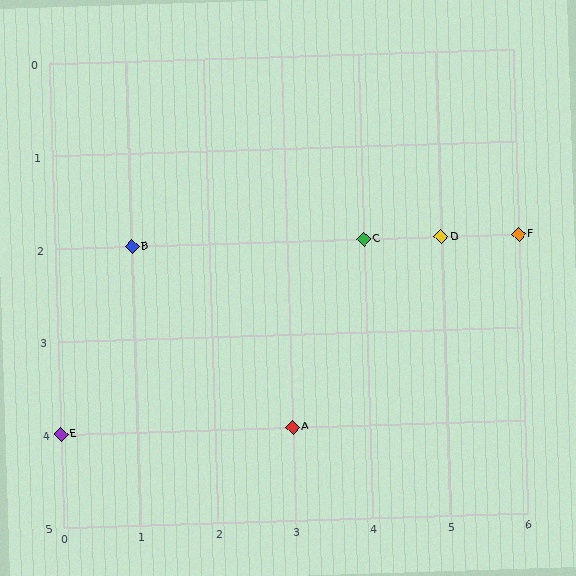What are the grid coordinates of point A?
Point A is at grid coordinates (3, 4).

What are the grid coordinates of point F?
Point F is at grid coordinates (6, 2).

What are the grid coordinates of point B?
Point B is at grid coordinates (1, 2).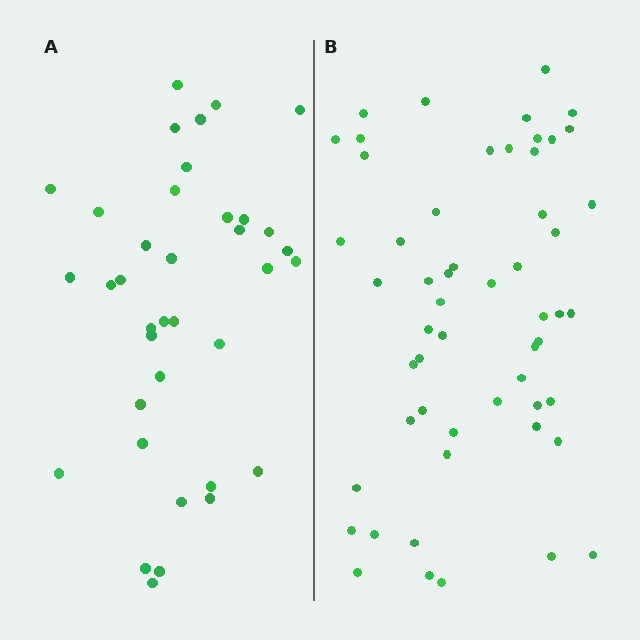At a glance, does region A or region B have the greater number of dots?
Region B (the right region) has more dots.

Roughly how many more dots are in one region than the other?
Region B has approximately 20 more dots than region A.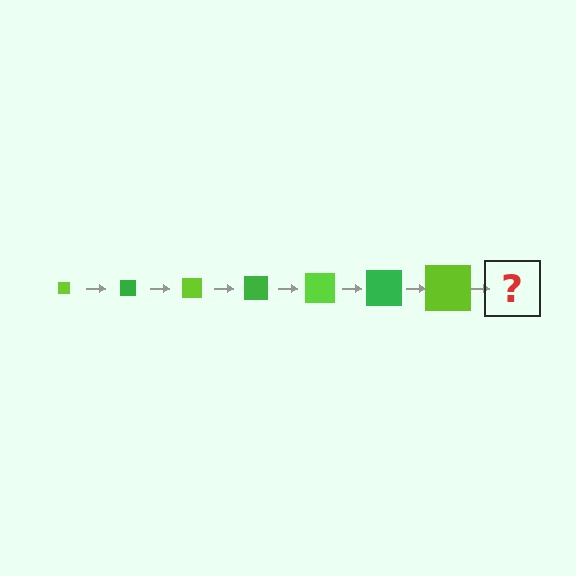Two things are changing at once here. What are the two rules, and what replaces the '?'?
The two rules are that the square grows larger each step and the color cycles through lime and green. The '?' should be a green square, larger than the previous one.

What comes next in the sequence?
The next element should be a green square, larger than the previous one.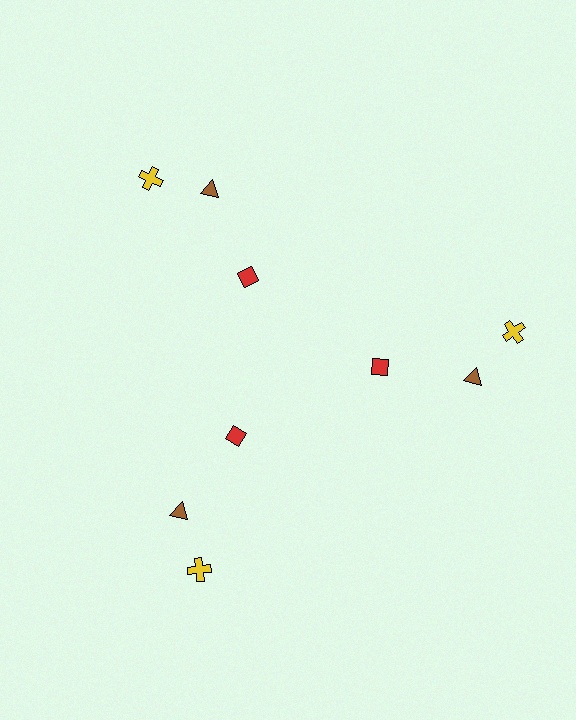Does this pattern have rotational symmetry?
Yes, this pattern has 3-fold rotational symmetry. It looks the same after rotating 120 degrees around the center.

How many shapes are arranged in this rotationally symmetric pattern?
There are 9 shapes, arranged in 3 groups of 3.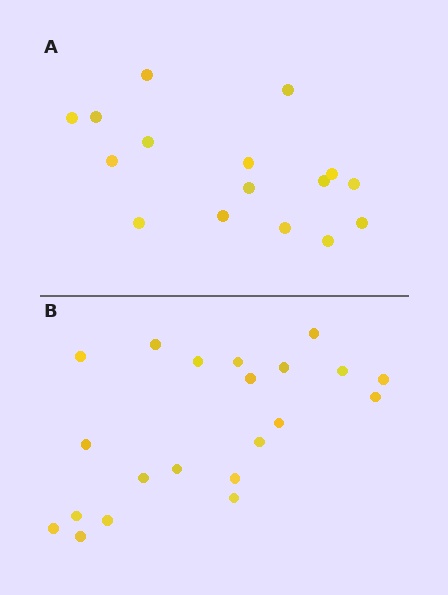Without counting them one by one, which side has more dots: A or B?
Region B (the bottom region) has more dots.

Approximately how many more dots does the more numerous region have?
Region B has about 5 more dots than region A.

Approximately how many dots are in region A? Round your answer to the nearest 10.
About 20 dots. (The exact count is 16, which rounds to 20.)